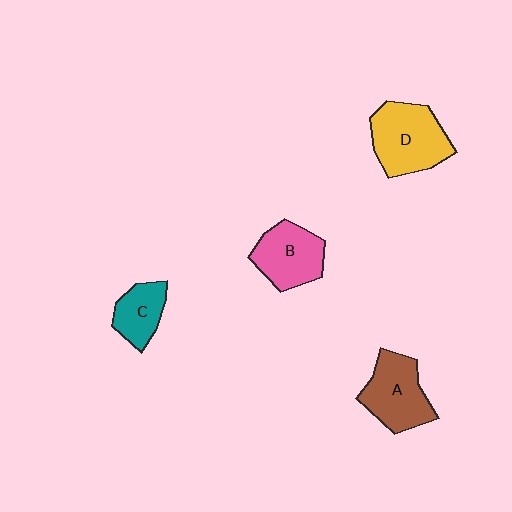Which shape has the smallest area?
Shape C (teal).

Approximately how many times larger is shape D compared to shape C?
Approximately 1.8 times.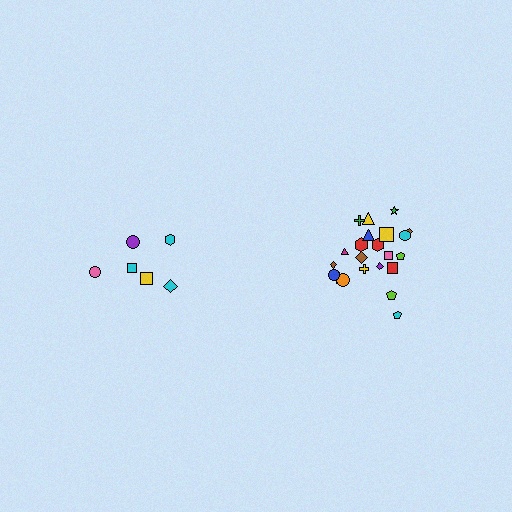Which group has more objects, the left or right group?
The right group.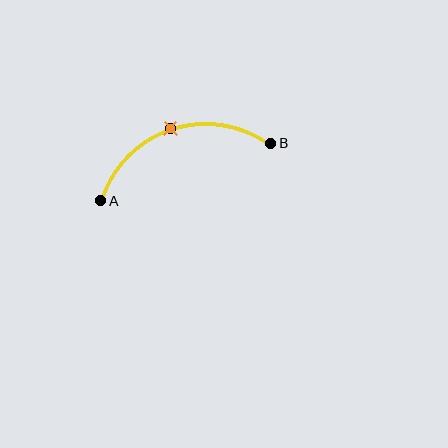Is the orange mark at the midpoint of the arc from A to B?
Yes. The orange mark lies on the arc at equal arc-length from both A and B — it is the arc midpoint.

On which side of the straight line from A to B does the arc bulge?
The arc bulges above the straight line connecting A and B.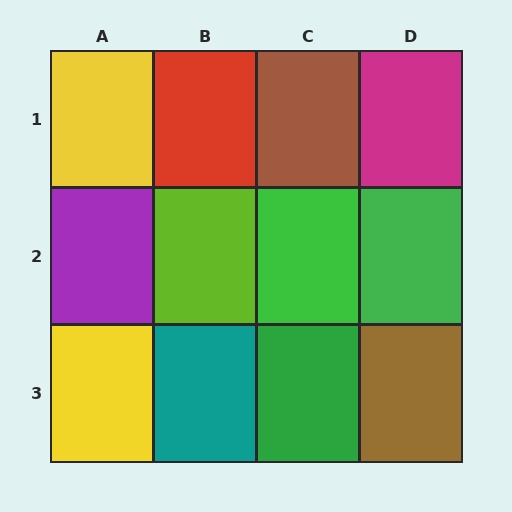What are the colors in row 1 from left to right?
Yellow, red, brown, magenta.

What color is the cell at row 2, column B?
Lime.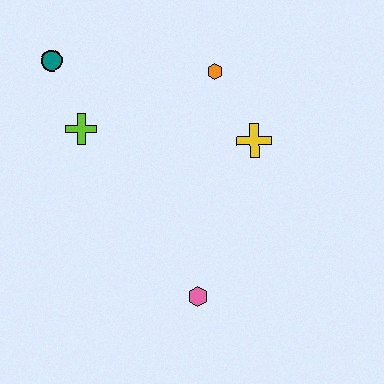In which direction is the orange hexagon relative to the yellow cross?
The orange hexagon is above the yellow cross.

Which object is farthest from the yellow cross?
The teal circle is farthest from the yellow cross.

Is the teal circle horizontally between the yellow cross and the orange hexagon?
No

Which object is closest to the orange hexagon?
The yellow cross is closest to the orange hexagon.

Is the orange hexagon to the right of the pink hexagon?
Yes